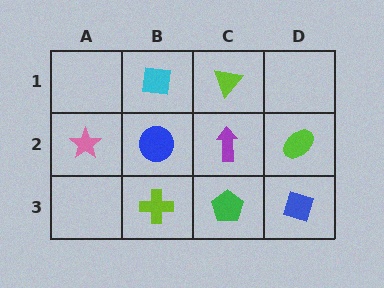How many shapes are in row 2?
4 shapes.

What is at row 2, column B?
A blue circle.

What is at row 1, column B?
A cyan square.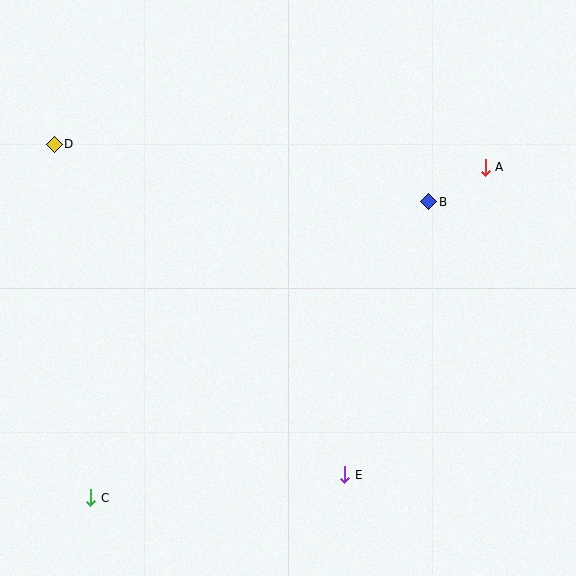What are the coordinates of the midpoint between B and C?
The midpoint between B and C is at (260, 350).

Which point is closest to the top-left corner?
Point D is closest to the top-left corner.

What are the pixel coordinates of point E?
Point E is at (345, 475).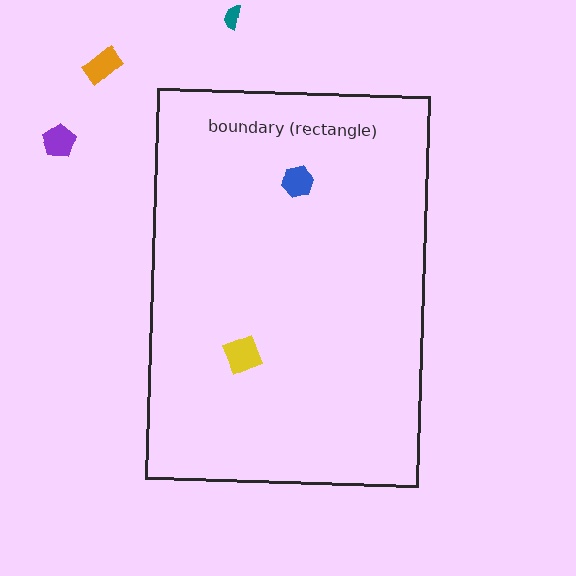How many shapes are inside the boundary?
2 inside, 3 outside.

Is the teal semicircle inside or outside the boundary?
Outside.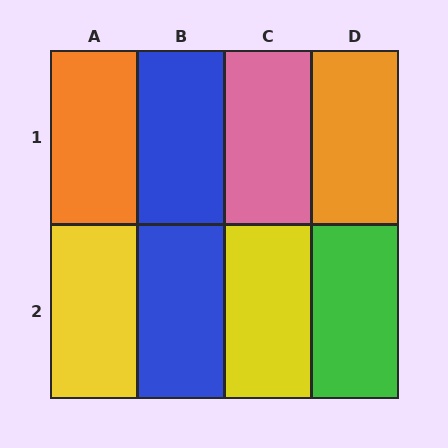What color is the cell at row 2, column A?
Yellow.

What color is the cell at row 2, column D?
Green.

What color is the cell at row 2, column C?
Yellow.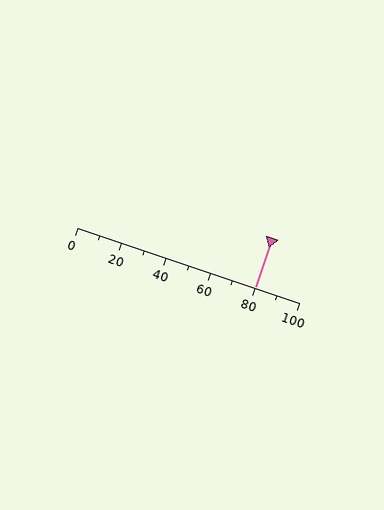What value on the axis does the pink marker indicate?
The marker indicates approximately 80.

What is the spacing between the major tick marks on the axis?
The major ticks are spaced 20 apart.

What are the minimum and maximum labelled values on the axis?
The axis runs from 0 to 100.